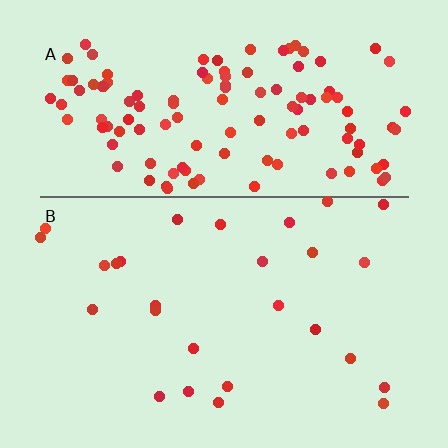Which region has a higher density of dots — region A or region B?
A (the top).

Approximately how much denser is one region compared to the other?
Approximately 4.6× — region A over region B.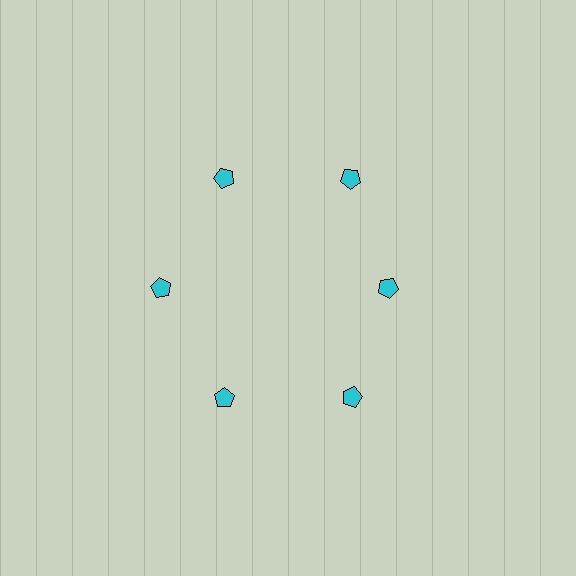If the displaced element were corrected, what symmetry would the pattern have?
It would have 6-fold rotational symmetry — the pattern would map onto itself every 60 degrees.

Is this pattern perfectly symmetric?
No. The 6 cyan pentagons are arranged in a ring, but one element near the 3 o'clock position is pulled inward toward the center, breaking the 6-fold rotational symmetry.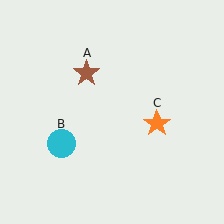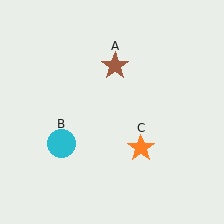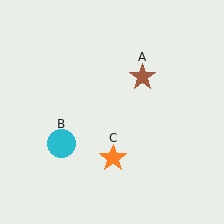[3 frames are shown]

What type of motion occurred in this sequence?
The brown star (object A), orange star (object C) rotated clockwise around the center of the scene.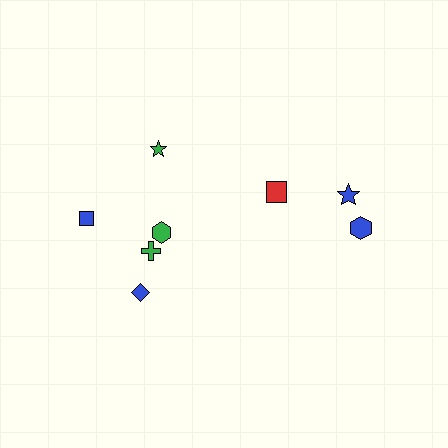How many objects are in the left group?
There are 5 objects.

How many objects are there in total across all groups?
There are 8 objects.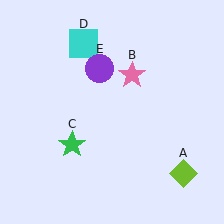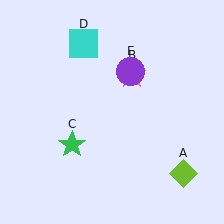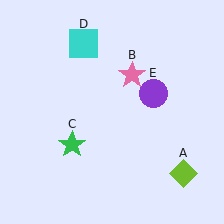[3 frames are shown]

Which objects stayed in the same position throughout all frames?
Lime diamond (object A) and pink star (object B) and green star (object C) and cyan square (object D) remained stationary.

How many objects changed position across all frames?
1 object changed position: purple circle (object E).